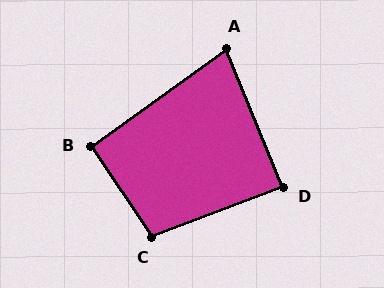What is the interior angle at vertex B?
Approximately 92 degrees (approximately right).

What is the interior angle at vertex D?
Approximately 88 degrees (approximately right).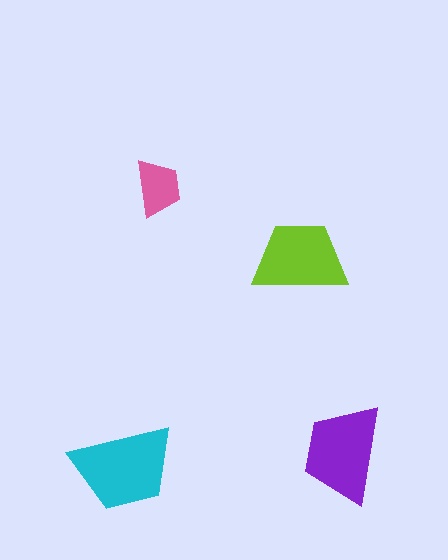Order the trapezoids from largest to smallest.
the cyan one, the purple one, the lime one, the pink one.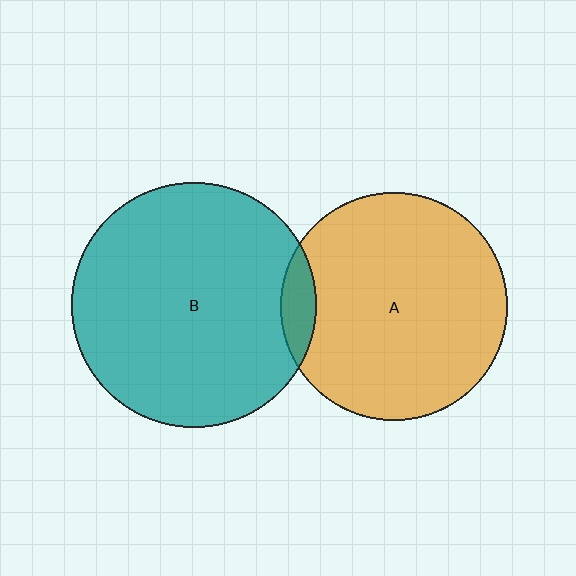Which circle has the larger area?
Circle B (teal).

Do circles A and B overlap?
Yes.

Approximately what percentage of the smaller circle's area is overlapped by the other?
Approximately 5%.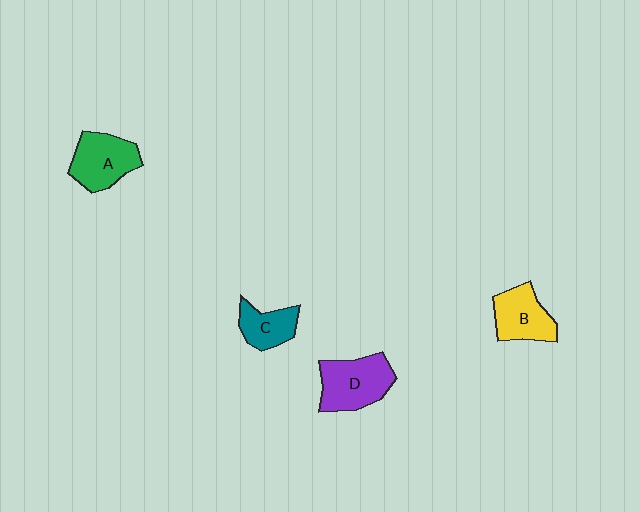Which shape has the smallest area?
Shape C (teal).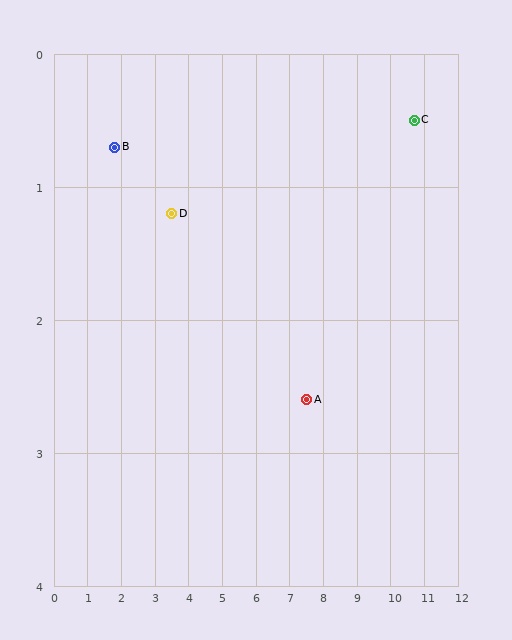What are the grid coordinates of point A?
Point A is at approximately (7.5, 2.6).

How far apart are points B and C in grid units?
Points B and C are about 8.9 grid units apart.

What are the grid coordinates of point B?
Point B is at approximately (1.8, 0.7).